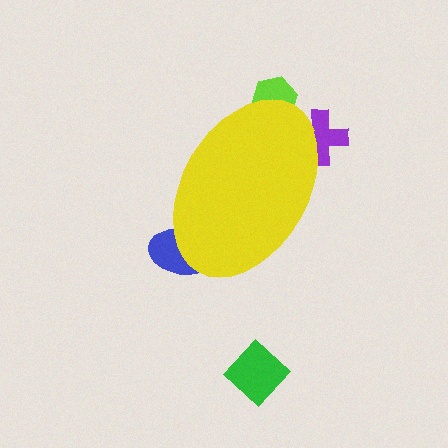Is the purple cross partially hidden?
Yes, the purple cross is partially hidden behind the yellow ellipse.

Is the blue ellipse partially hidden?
Yes, the blue ellipse is partially hidden behind the yellow ellipse.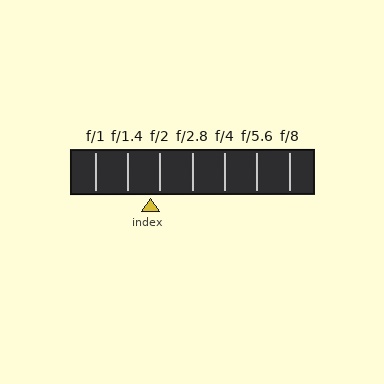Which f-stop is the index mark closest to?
The index mark is closest to f/2.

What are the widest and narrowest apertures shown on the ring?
The widest aperture shown is f/1 and the narrowest is f/8.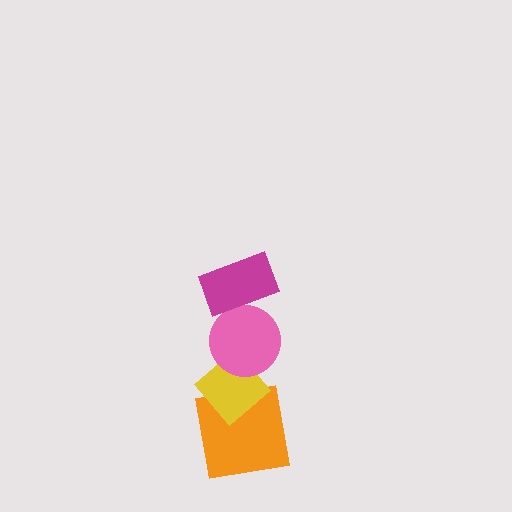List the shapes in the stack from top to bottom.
From top to bottom: the magenta rectangle, the pink circle, the yellow diamond, the orange square.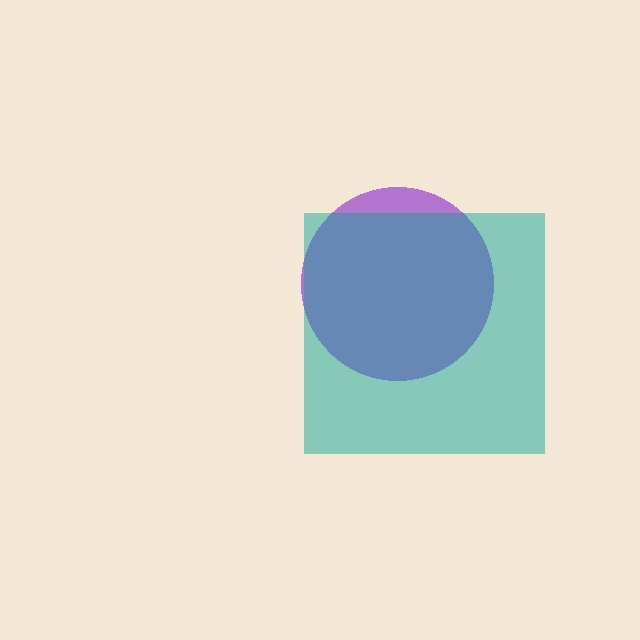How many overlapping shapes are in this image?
There are 2 overlapping shapes in the image.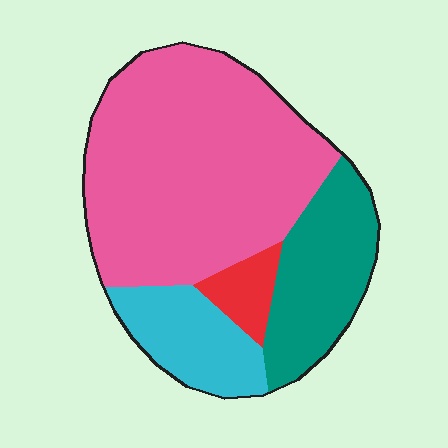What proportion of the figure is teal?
Teal covers 21% of the figure.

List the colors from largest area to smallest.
From largest to smallest: pink, teal, cyan, red.